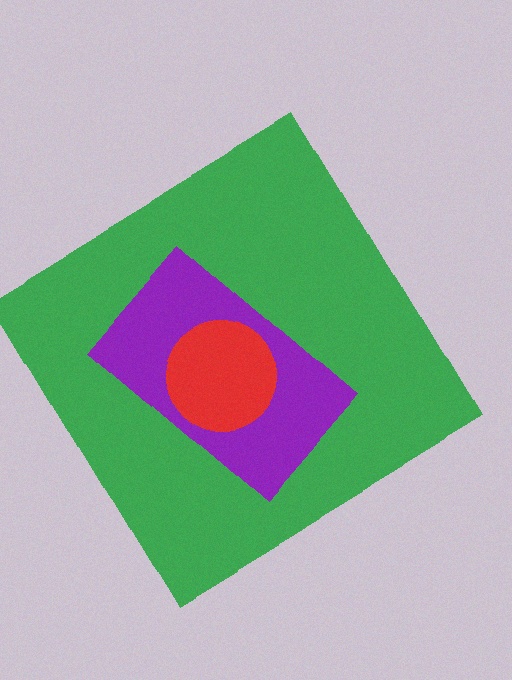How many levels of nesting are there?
3.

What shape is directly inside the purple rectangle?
The red circle.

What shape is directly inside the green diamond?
The purple rectangle.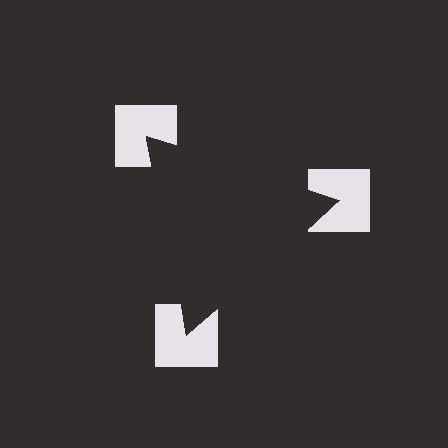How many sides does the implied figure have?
3 sides.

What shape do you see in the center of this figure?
An illusory triangle — its edges are inferred from the aligned wedge cuts in the notched squares, not physically drawn.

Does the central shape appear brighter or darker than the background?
It typically appears slightly darker than the background, even though no actual brightness change is drawn.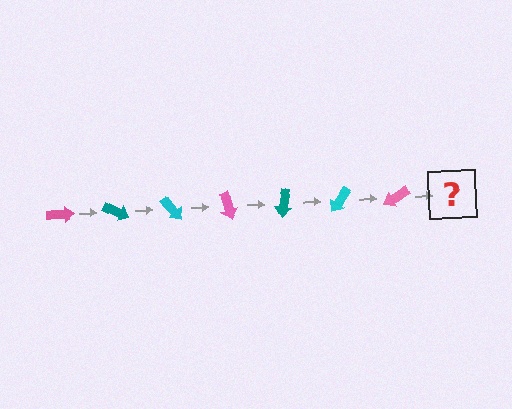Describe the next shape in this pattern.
It should be a teal arrow, rotated 175 degrees from the start.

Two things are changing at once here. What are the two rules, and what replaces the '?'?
The two rules are that it rotates 25 degrees each step and the color cycles through pink, teal, and cyan. The '?' should be a teal arrow, rotated 175 degrees from the start.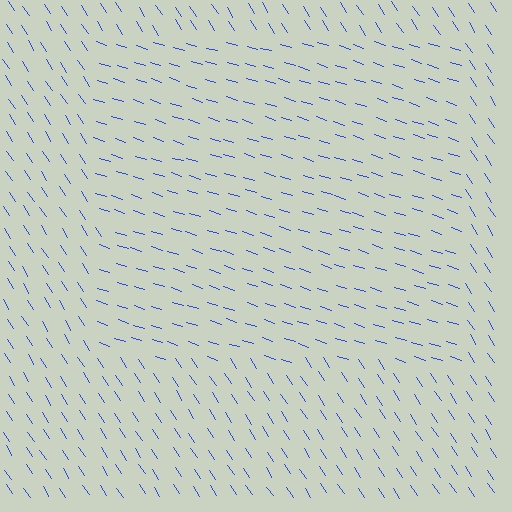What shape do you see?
I see a rectangle.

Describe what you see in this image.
The image is filled with small blue line segments. A rectangle region in the image has lines oriented differently from the surrounding lines, creating a visible texture boundary.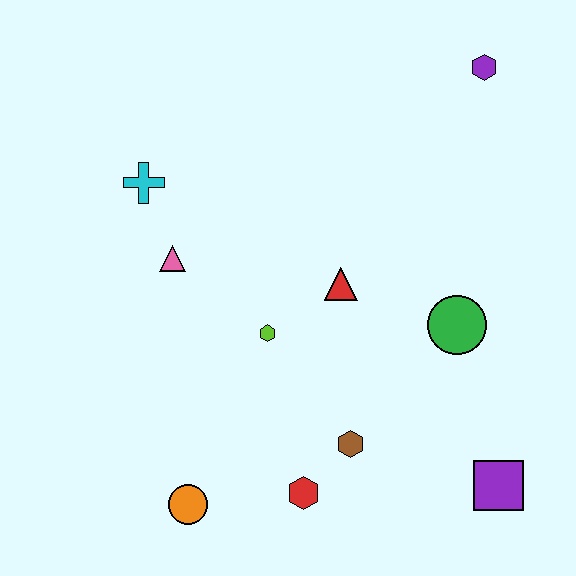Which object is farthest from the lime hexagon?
The purple hexagon is farthest from the lime hexagon.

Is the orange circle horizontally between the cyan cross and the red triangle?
Yes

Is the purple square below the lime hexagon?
Yes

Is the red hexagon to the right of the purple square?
No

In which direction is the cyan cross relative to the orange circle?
The cyan cross is above the orange circle.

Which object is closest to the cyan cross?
The pink triangle is closest to the cyan cross.